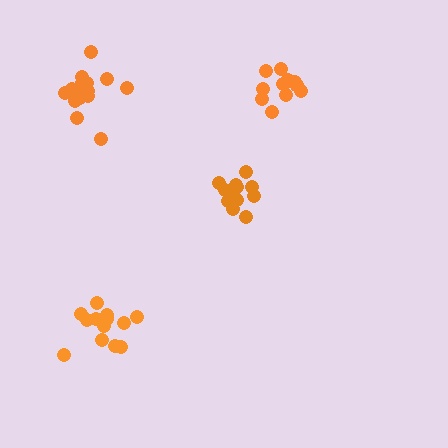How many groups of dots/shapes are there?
There are 4 groups.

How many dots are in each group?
Group 1: 12 dots, Group 2: 14 dots, Group 3: 14 dots, Group 4: 15 dots (55 total).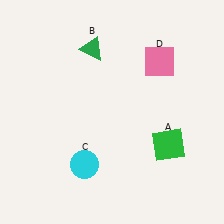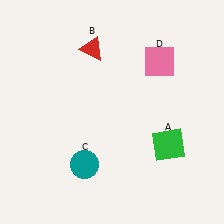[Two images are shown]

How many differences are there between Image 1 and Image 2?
There are 2 differences between the two images.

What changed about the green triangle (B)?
In Image 1, B is green. In Image 2, it changed to red.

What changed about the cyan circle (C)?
In Image 1, C is cyan. In Image 2, it changed to teal.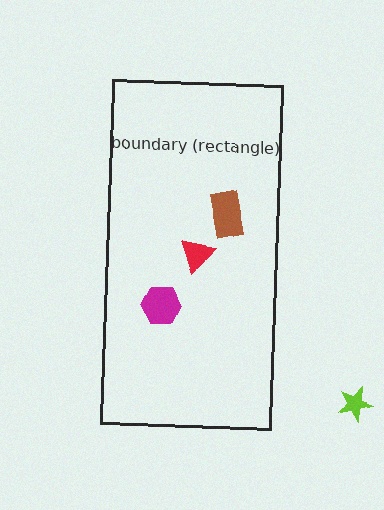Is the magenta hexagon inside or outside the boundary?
Inside.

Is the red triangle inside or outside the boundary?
Inside.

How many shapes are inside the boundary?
3 inside, 1 outside.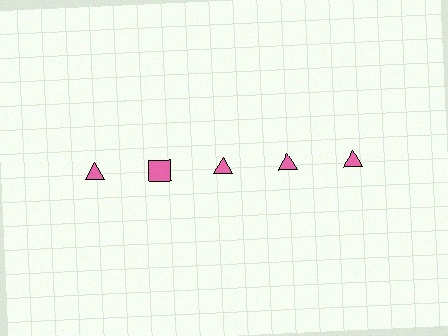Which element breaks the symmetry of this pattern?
The pink square in the top row, second from left column breaks the symmetry. All other shapes are pink triangles.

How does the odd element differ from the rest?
It has a different shape: square instead of triangle.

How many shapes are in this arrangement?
There are 5 shapes arranged in a grid pattern.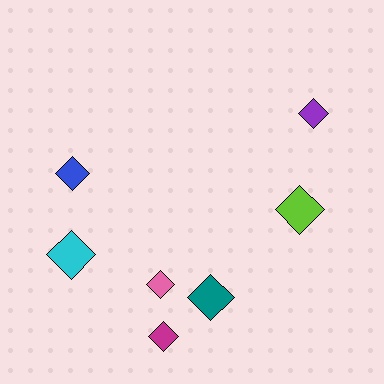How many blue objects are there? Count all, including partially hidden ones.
There is 1 blue object.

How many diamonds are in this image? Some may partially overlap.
There are 7 diamonds.